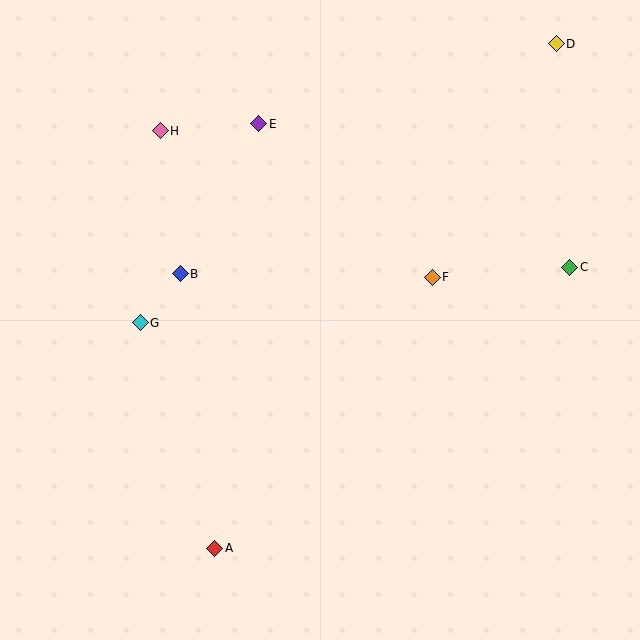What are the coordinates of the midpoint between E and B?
The midpoint between E and B is at (220, 199).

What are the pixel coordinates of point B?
Point B is at (180, 274).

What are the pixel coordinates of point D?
Point D is at (556, 44).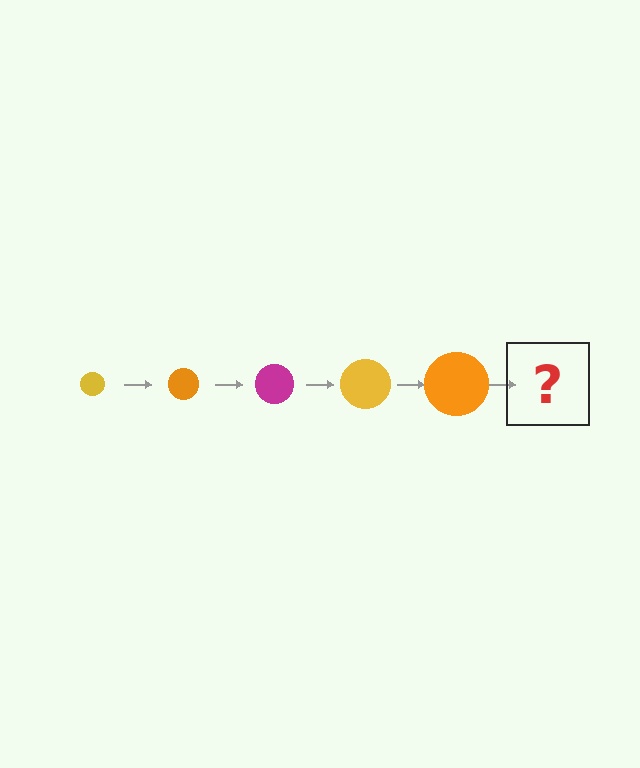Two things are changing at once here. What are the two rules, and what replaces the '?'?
The two rules are that the circle grows larger each step and the color cycles through yellow, orange, and magenta. The '?' should be a magenta circle, larger than the previous one.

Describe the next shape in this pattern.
It should be a magenta circle, larger than the previous one.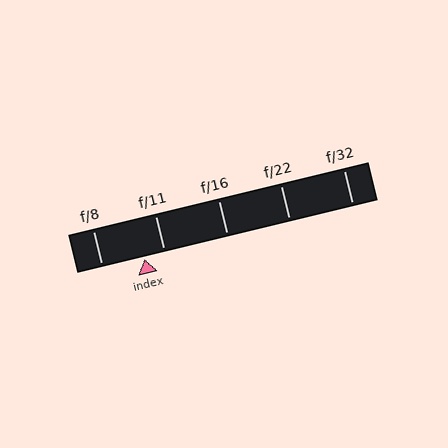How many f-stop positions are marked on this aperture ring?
There are 5 f-stop positions marked.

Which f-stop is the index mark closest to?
The index mark is closest to f/11.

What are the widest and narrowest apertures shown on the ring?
The widest aperture shown is f/8 and the narrowest is f/32.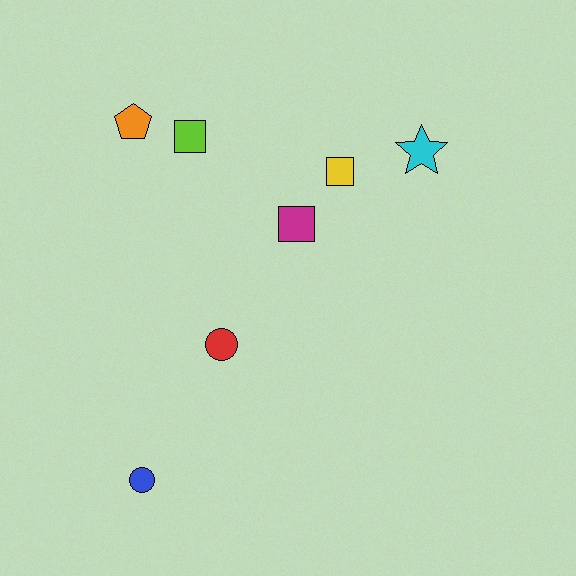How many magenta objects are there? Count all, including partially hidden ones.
There is 1 magenta object.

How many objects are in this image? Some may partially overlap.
There are 7 objects.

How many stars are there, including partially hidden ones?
There is 1 star.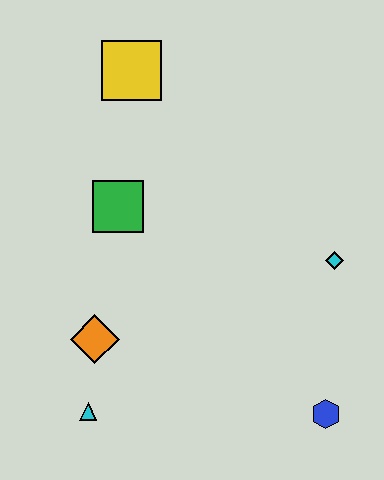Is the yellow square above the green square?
Yes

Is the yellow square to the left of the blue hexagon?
Yes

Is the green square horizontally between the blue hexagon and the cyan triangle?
Yes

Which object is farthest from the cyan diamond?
The cyan triangle is farthest from the cyan diamond.